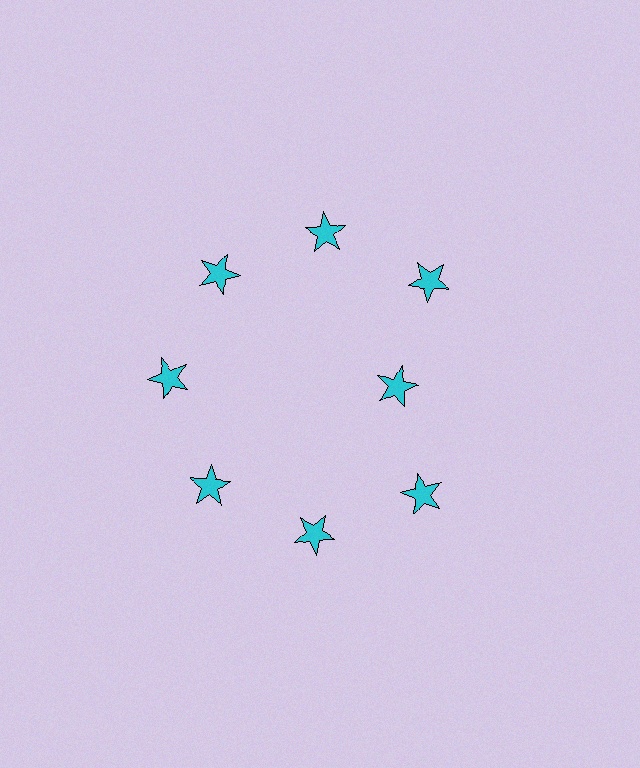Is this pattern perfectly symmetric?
No. The 8 cyan stars are arranged in a ring, but one element near the 3 o'clock position is pulled inward toward the center, breaking the 8-fold rotational symmetry.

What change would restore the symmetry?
The symmetry would be restored by moving it outward, back onto the ring so that all 8 stars sit at equal angles and equal distance from the center.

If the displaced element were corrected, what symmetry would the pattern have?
It would have 8-fold rotational symmetry — the pattern would map onto itself every 45 degrees.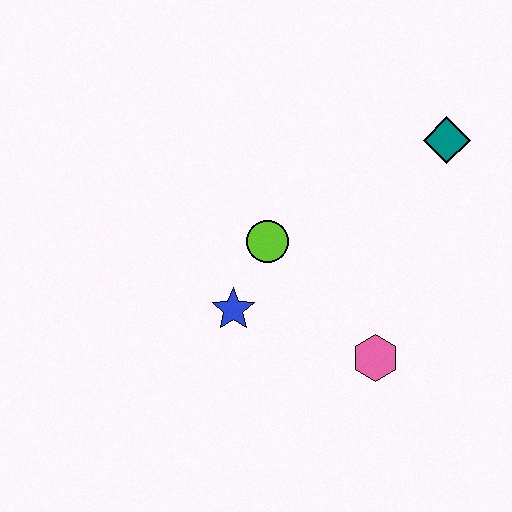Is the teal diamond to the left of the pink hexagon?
No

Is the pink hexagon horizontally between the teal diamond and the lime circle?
Yes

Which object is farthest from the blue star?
The teal diamond is farthest from the blue star.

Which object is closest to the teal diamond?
The lime circle is closest to the teal diamond.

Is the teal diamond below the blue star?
No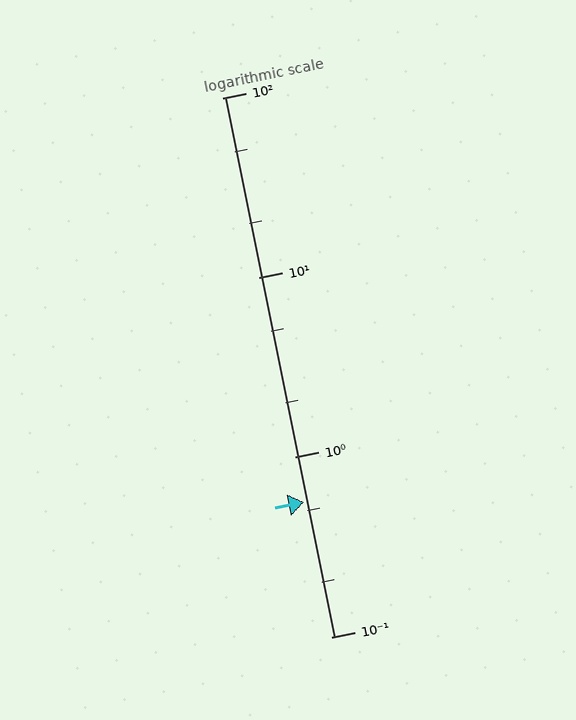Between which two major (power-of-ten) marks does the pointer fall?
The pointer is between 0.1 and 1.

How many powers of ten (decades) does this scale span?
The scale spans 3 decades, from 0.1 to 100.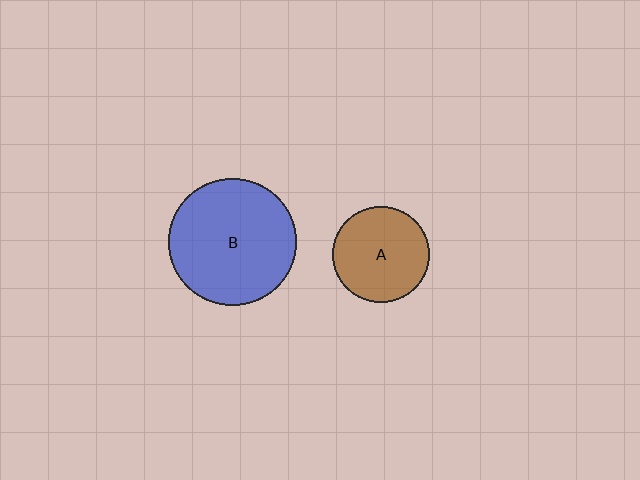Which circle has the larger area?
Circle B (blue).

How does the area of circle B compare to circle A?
Approximately 1.7 times.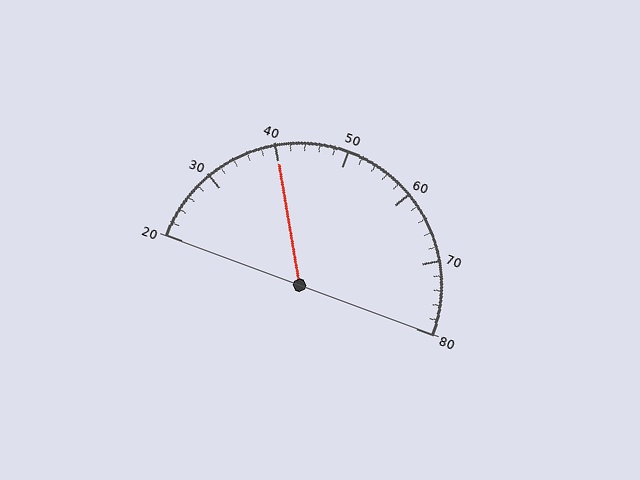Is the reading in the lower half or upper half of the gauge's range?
The reading is in the lower half of the range (20 to 80).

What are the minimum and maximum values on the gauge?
The gauge ranges from 20 to 80.